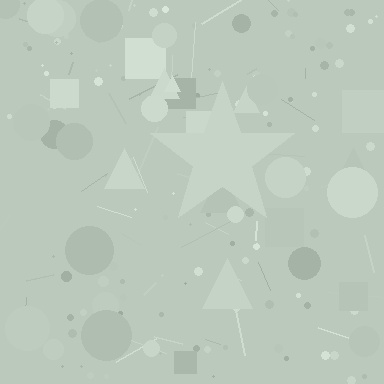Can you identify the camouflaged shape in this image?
The camouflaged shape is a star.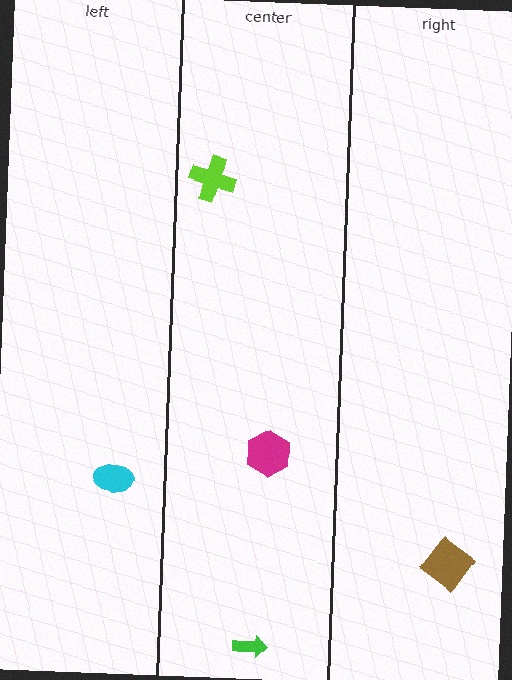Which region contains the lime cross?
The center region.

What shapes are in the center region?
The magenta hexagon, the green arrow, the lime cross.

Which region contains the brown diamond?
The right region.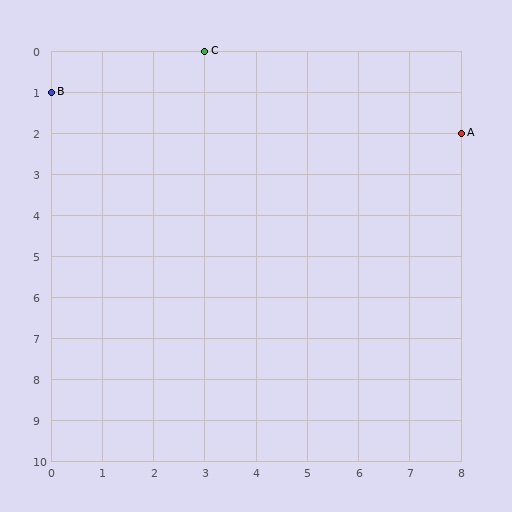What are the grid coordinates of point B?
Point B is at grid coordinates (0, 1).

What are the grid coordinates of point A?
Point A is at grid coordinates (8, 2).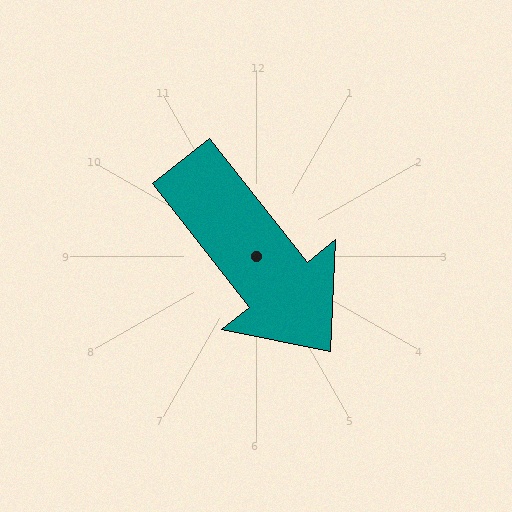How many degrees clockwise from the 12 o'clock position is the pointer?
Approximately 142 degrees.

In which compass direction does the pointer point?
Southeast.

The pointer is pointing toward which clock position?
Roughly 5 o'clock.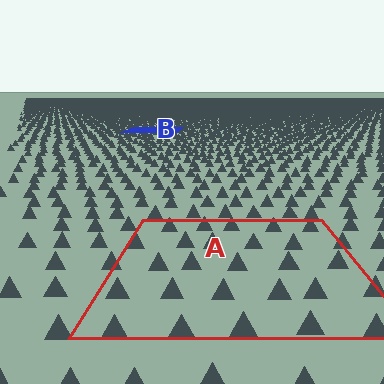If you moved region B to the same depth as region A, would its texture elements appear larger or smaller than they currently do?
They would appear larger. At a closer depth, the same texture elements are projected at a bigger on-screen size.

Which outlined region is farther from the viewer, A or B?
Region B is farther from the viewer — the texture elements inside it appear smaller and more densely packed.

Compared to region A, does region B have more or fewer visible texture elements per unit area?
Region B has more texture elements per unit area — they are packed more densely because it is farther away.